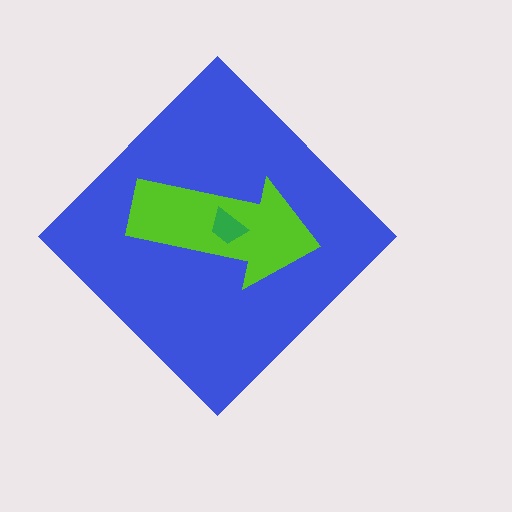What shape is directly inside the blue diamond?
The lime arrow.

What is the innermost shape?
The green trapezoid.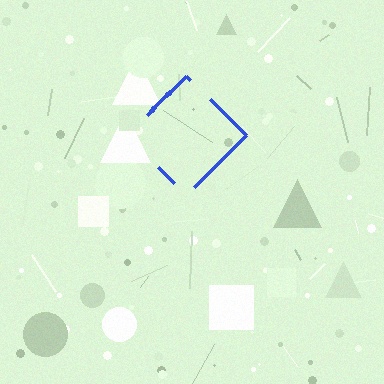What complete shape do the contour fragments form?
The contour fragments form a diamond.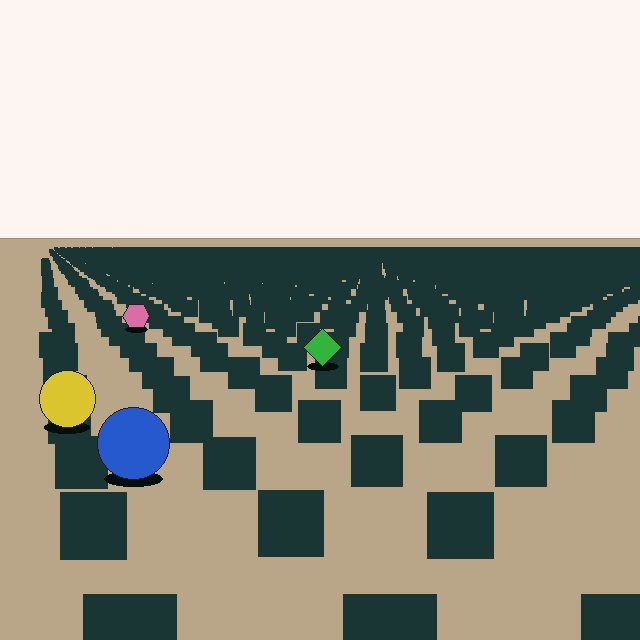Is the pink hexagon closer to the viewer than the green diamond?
No. The green diamond is closer — you can tell from the texture gradient: the ground texture is coarser near it.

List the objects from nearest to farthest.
From nearest to farthest: the blue circle, the yellow circle, the green diamond, the pink hexagon.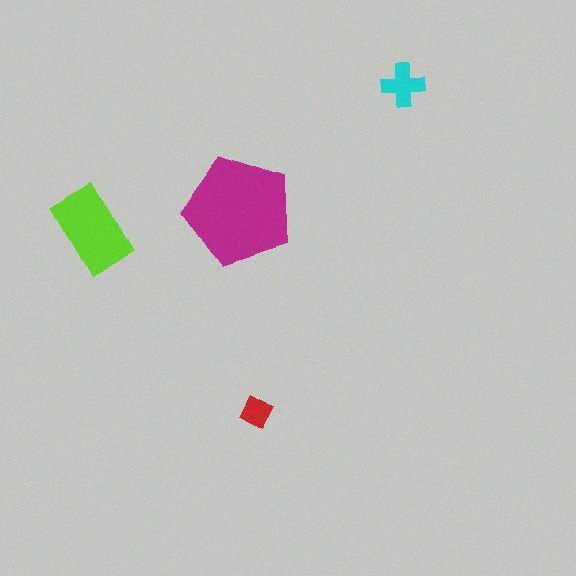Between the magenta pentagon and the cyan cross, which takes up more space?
The magenta pentagon.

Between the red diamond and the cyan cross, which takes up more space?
The cyan cross.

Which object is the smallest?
The red diamond.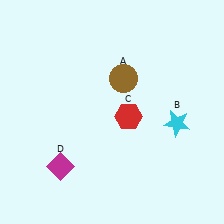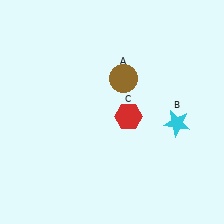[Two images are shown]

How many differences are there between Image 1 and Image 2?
There is 1 difference between the two images.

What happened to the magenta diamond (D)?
The magenta diamond (D) was removed in Image 2. It was in the bottom-left area of Image 1.